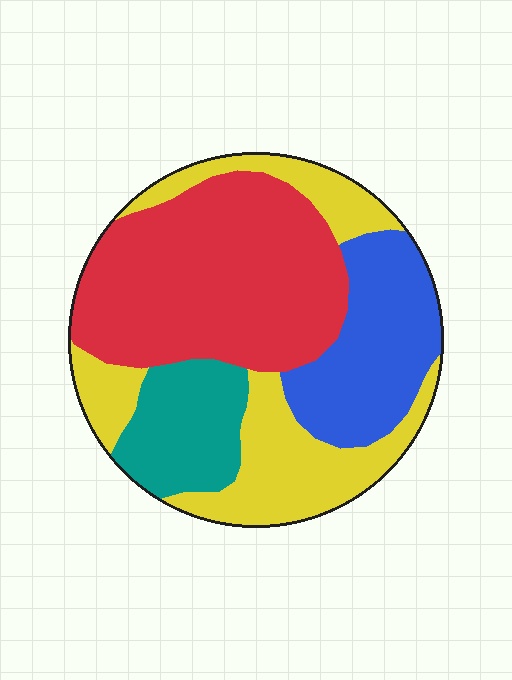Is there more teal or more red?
Red.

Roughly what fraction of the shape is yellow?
Yellow takes up about one quarter (1/4) of the shape.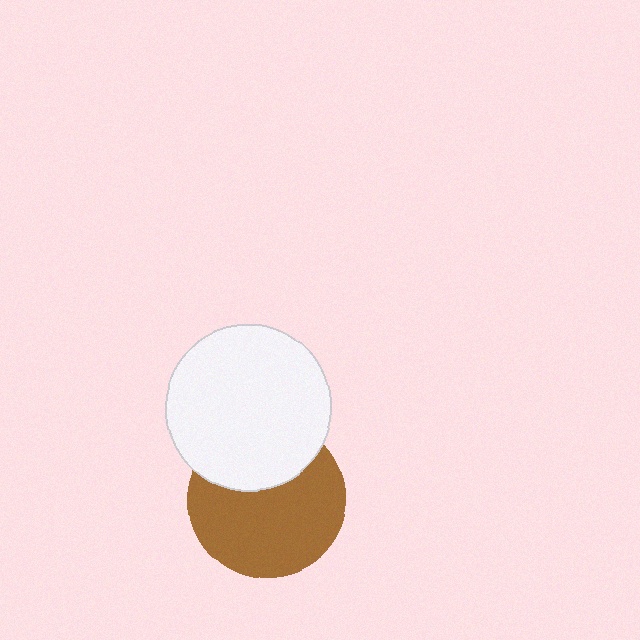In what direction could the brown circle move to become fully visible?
The brown circle could move down. That would shift it out from behind the white circle entirely.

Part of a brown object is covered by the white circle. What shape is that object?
It is a circle.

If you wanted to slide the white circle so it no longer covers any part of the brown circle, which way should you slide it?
Slide it up — that is the most direct way to separate the two shapes.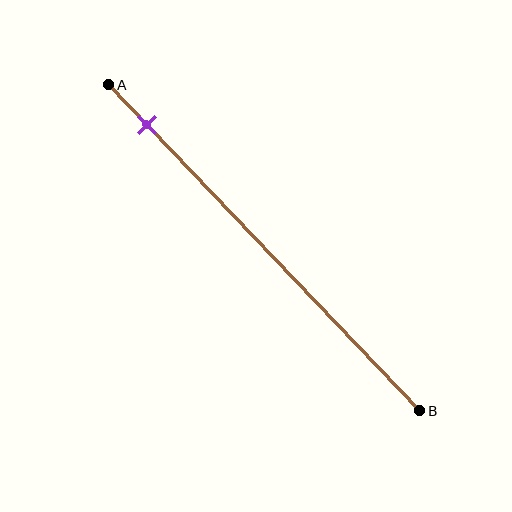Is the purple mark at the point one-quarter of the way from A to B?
No, the mark is at about 10% from A, not at the 25% one-quarter point.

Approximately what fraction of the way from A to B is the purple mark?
The purple mark is approximately 10% of the way from A to B.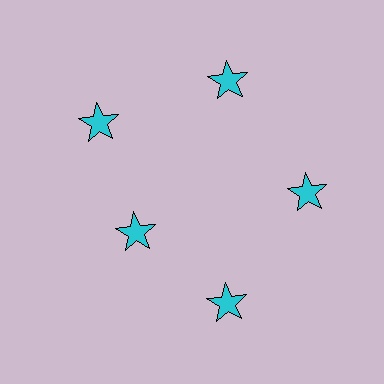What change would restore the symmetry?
The symmetry would be restored by moving it outward, back onto the ring so that all 5 stars sit at equal angles and equal distance from the center.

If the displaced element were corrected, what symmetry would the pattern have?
It would have 5-fold rotational symmetry — the pattern would map onto itself every 72 degrees.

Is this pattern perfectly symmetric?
No. The 5 cyan stars are arranged in a ring, but one element near the 8 o'clock position is pulled inward toward the center, breaking the 5-fold rotational symmetry.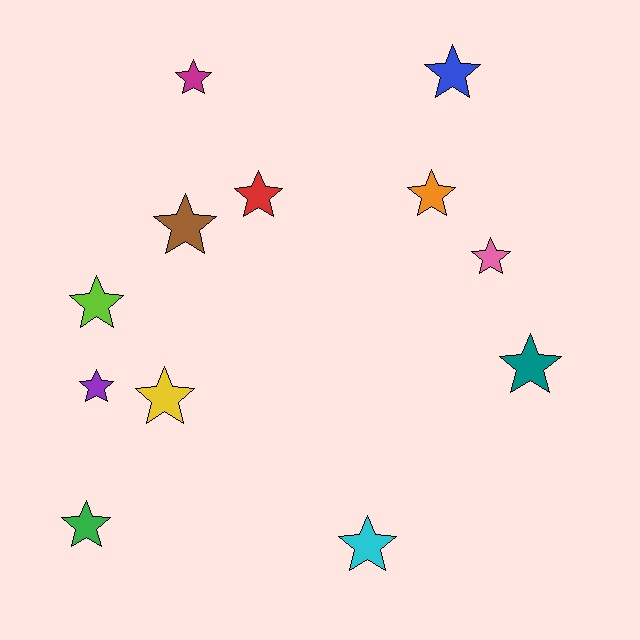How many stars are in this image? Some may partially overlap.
There are 12 stars.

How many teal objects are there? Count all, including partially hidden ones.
There is 1 teal object.